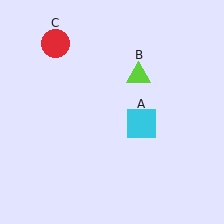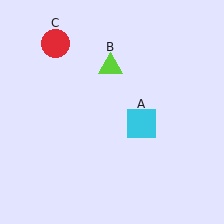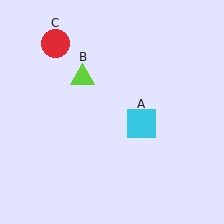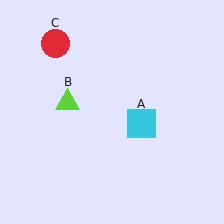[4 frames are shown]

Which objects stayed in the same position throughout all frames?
Cyan square (object A) and red circle (object C) remained stationary.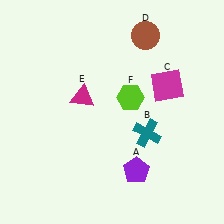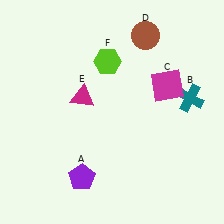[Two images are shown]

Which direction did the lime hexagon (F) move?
The lime hexagon (F) moved up.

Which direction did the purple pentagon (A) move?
The purple pentagon (A) moved left.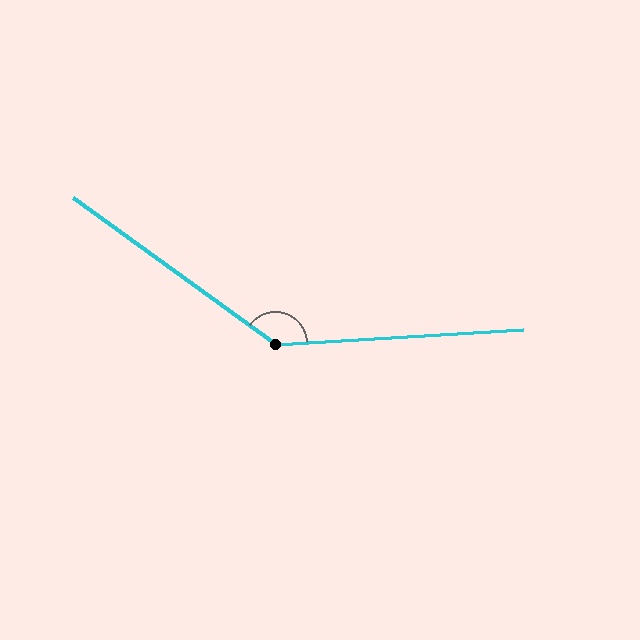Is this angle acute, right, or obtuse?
It is obtuse.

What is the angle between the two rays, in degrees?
Approximately 141 degrees.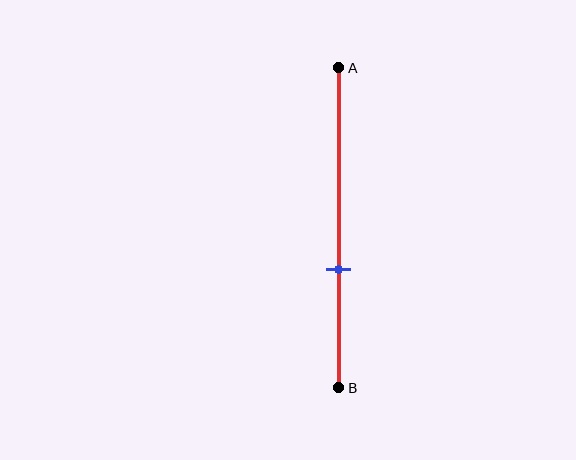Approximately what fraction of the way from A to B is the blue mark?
The blue mark is approximately 65% of the way from A to B.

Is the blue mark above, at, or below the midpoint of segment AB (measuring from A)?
The blue mark is below the midpoint of segment AB.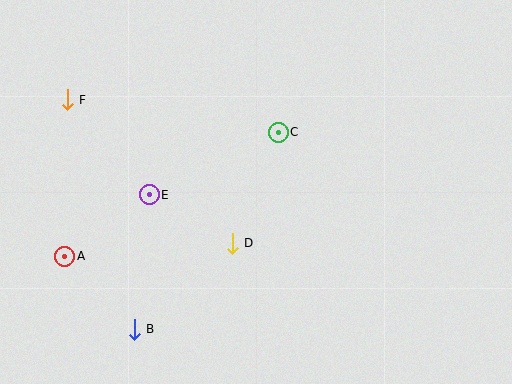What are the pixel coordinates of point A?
Point A is at (65, 256).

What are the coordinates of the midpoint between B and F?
The midpoint between B and F is at (101, 214).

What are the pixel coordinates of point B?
Point B is at (134, 329).